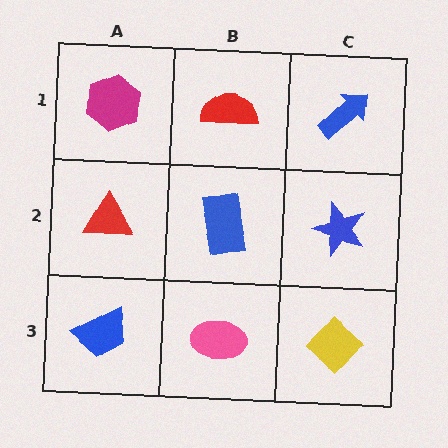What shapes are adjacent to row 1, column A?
A red triangle (row 2, column A), a red semicircle (row 1, column B).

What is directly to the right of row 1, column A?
A red semicircle.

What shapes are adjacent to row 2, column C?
A blue arrow (row 1, column C), a yellow diamond (row 3, column C), a blue rectangle (row 2, column B).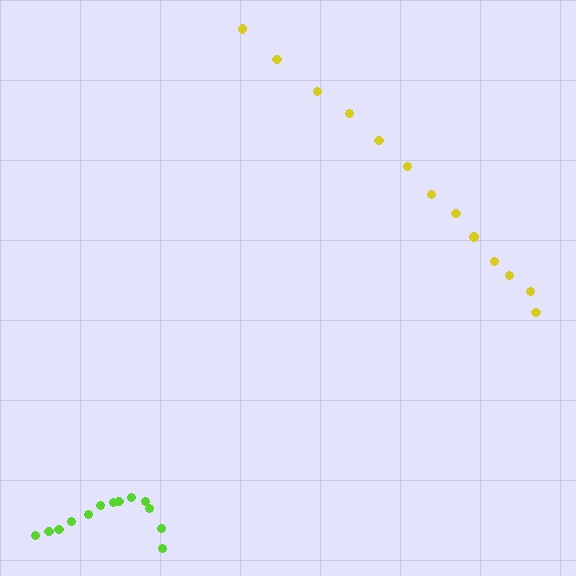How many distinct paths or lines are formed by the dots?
There are 2 distinct paths.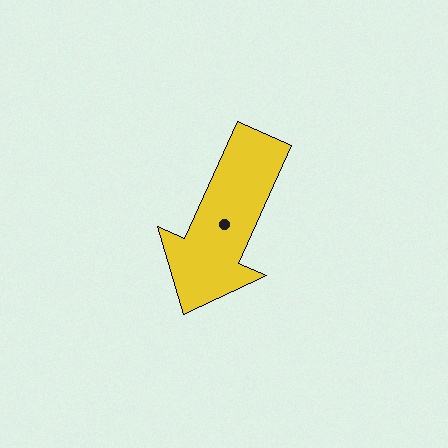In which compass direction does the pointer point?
Southwest.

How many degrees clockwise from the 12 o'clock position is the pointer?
Approximately 204 degrees.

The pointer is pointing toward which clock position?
Roughly 7 o'clock.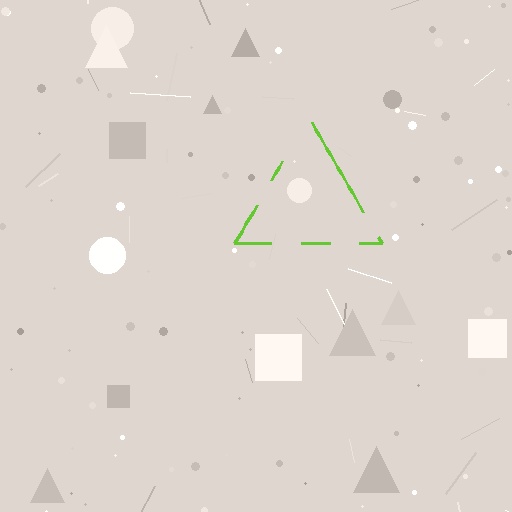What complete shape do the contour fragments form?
The contour fragments form a triangle.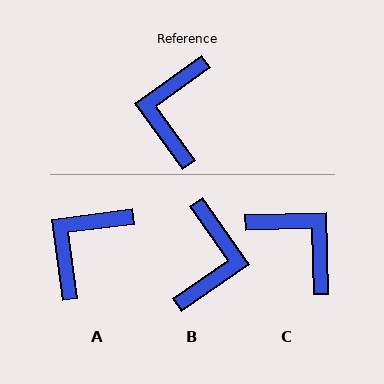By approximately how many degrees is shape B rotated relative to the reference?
Approximately 179 degrees counter-clockwise.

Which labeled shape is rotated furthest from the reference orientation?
B, about 179 degrees away.